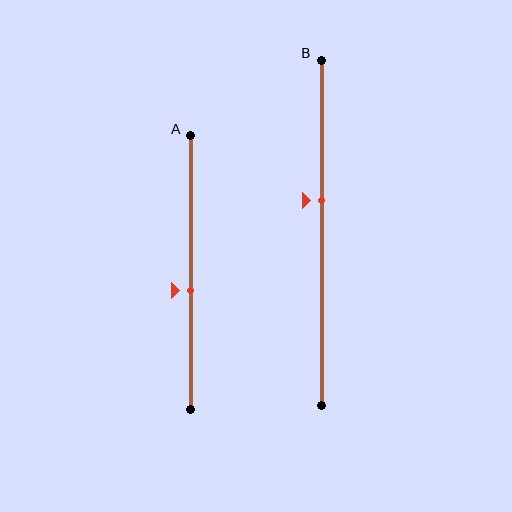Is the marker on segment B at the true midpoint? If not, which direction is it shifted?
No, the marker on segment B is shifted upward by about 9% of the segment length.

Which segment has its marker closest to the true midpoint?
Segment A has its marker closest to the true midpoint.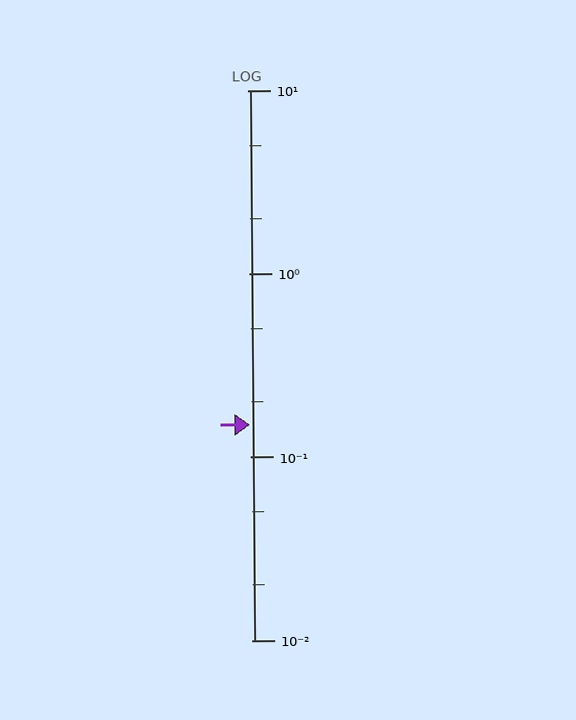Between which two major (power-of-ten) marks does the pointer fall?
The pointer is between 0.1 and 1.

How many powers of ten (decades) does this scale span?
The scale spans 3 decades, from 0.01 to 10.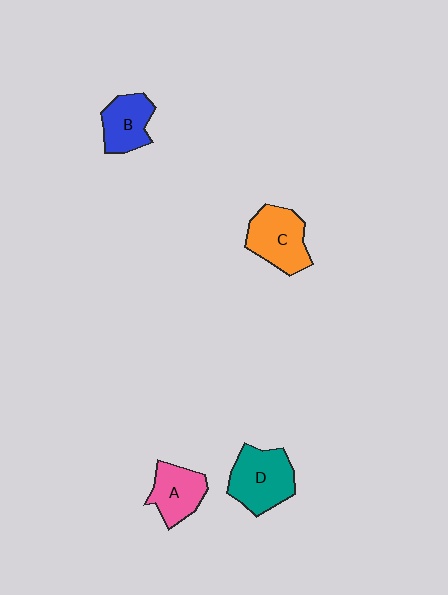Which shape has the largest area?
Shape D (teal).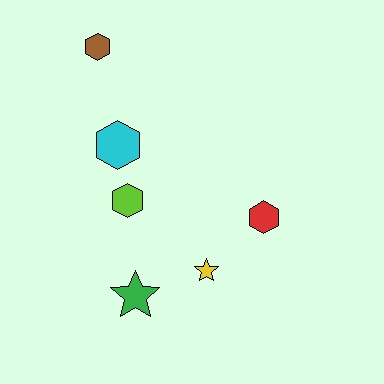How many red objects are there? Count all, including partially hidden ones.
There is 1 red object.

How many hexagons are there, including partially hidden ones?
There are 4 hexagons.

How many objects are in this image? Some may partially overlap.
There are 6 objects.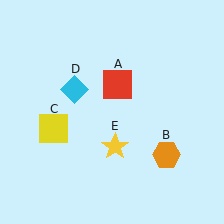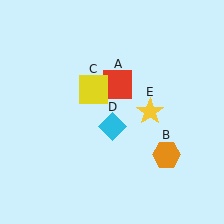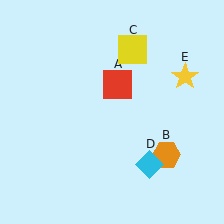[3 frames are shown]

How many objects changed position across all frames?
3 objects changed position: yellow square (object C), cyan diamond (object D), yellow star (object E).